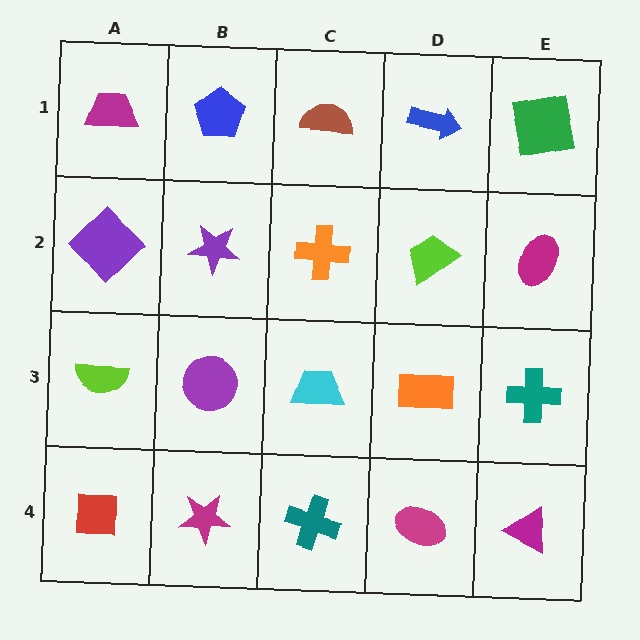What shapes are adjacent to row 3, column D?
A lime trapezoid (row 2, column D), a magenta ellipse (row 4, column D), a cyan trapezoid (row 3, column C), a teal cross (row 3, column E).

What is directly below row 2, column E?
A teal cross.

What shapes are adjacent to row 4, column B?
A purple circle (row 3, column B), a red square (row 4, column A), a teal cross (row 4, column C).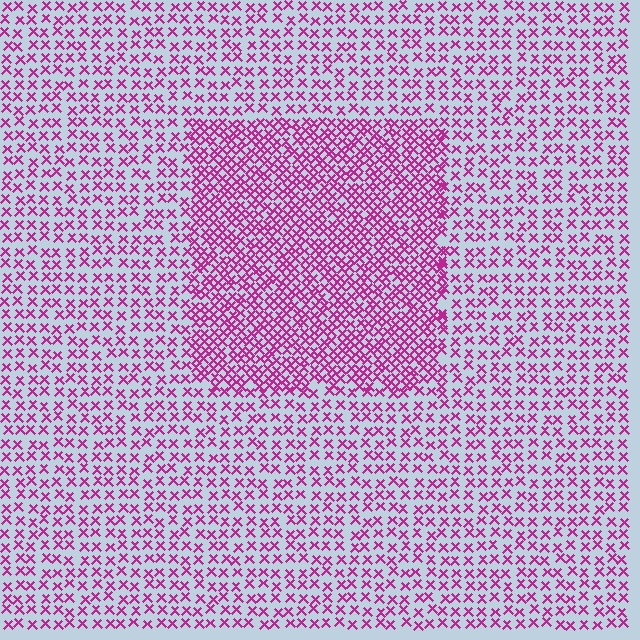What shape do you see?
I see a rectangle.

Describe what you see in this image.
The image contains small magenta elements arranged at two different densities. A rectangle-shaped region is visible where the elements are more densely packed than the surrounding area.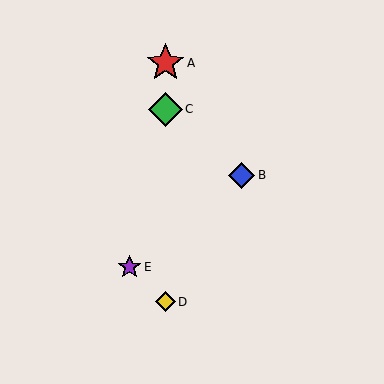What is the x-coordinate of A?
Object A is at x≈165.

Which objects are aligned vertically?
Objects A, C, D are aligned vertically.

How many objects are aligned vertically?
3 objects (A, C, D) are aligned vertically.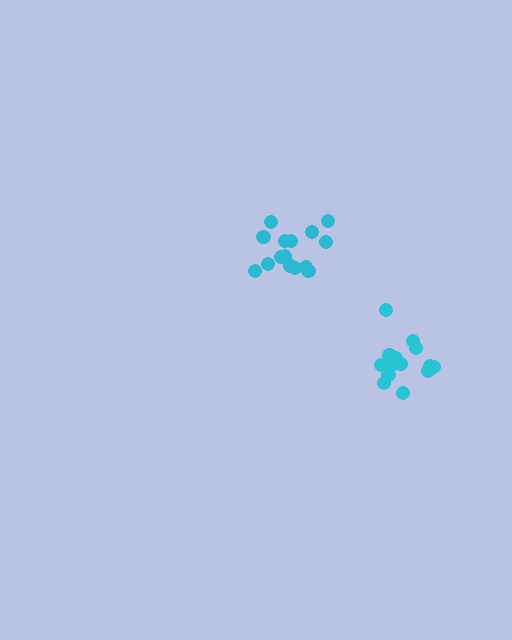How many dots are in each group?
Group 1: 16 dots, Group 2: 15 dots (31 total).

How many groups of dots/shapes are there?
There are 2 groups.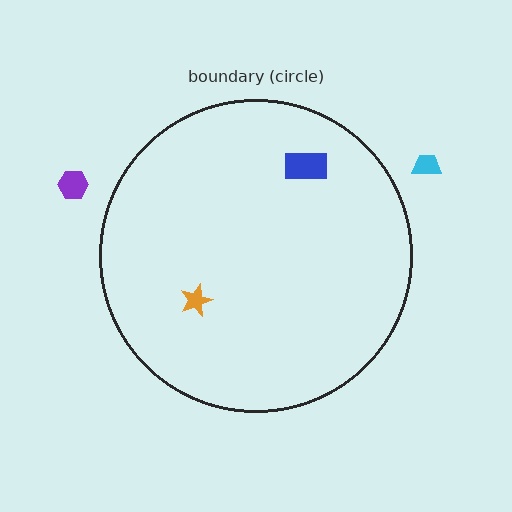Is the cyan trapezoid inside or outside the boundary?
Outside.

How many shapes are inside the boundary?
2 inside, 2 outside.